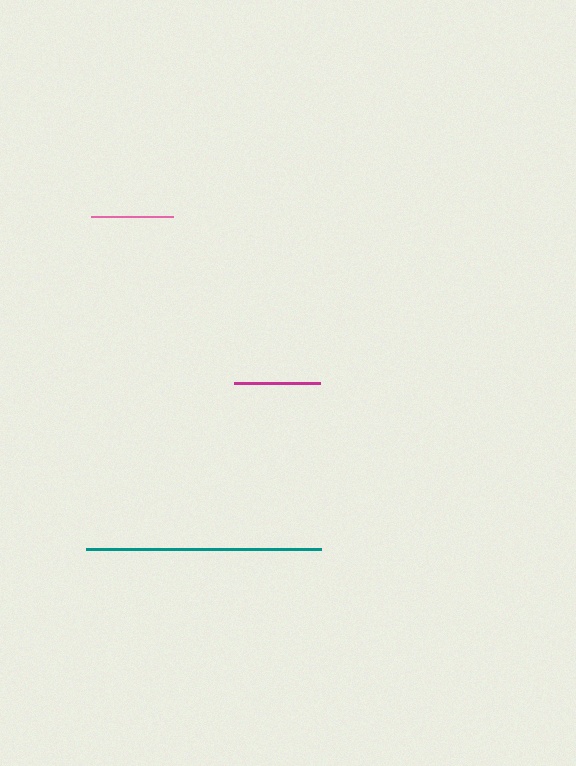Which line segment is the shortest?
The pink line is the shortest at approximately 82 pixels.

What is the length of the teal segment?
The teal segment is approximately 235 pixels long.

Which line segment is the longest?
The teal line is the longest at approximately 235 pixels.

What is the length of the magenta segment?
The magenta segment is approximately 85 pixels long.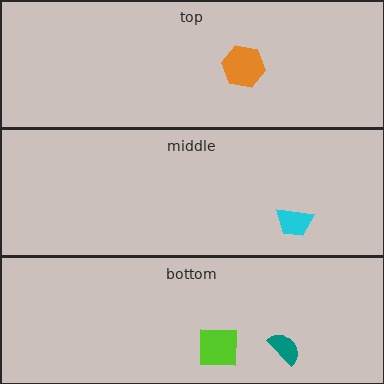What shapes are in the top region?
The orange hexagon.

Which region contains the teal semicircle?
The bottom region.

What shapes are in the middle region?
The cyan trapezoid.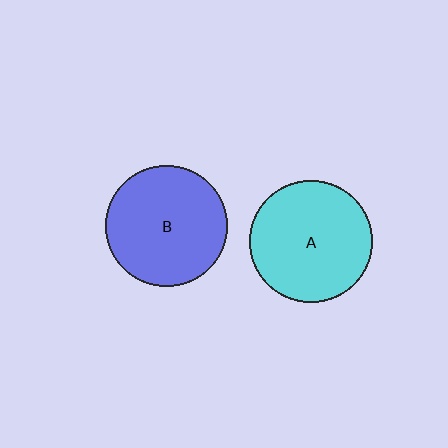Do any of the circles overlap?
No, none of the circles overlap.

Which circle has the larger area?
Circle A (cyan).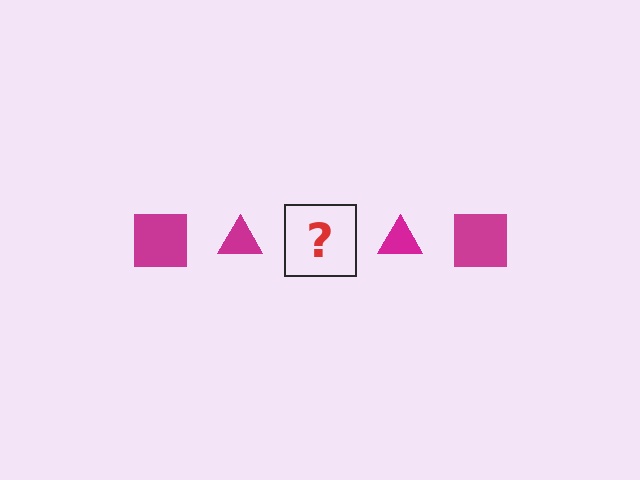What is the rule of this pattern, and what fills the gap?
The rule is that the pattern cycles through square, triangle shapes in magenta. The gap should be filled with a magenta square.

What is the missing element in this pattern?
The missing element is a magenta square.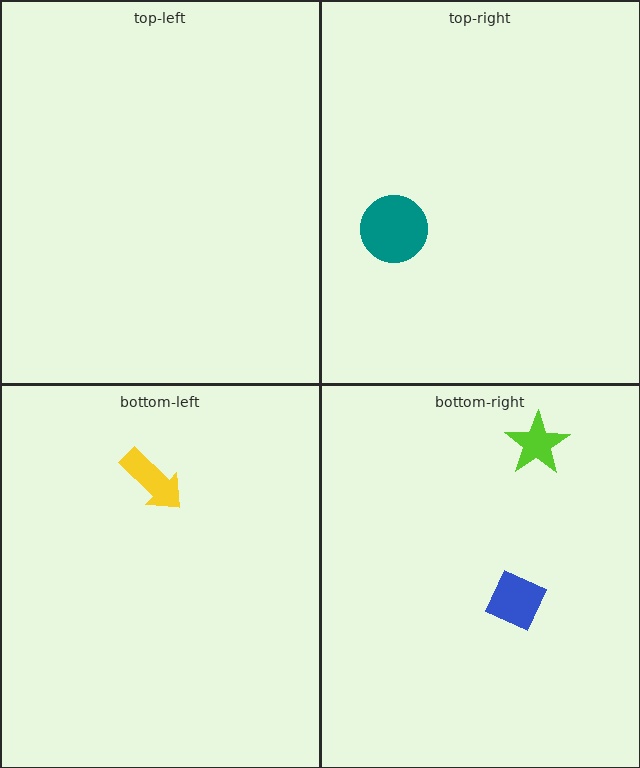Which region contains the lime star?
The bottom-right region.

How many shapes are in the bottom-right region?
2.